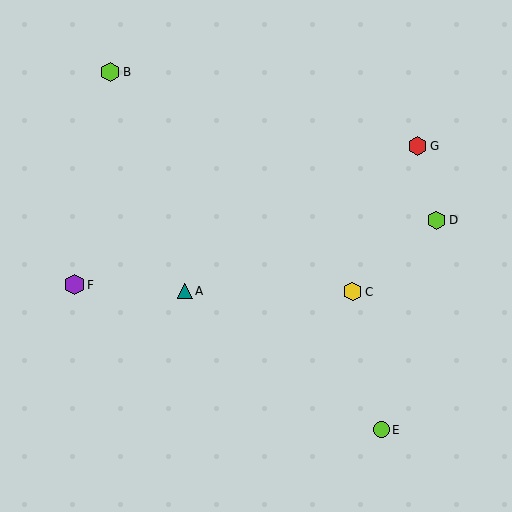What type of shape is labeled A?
Shape A is a teal triangle.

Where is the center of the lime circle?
The center of the lime circle is at (381, 430).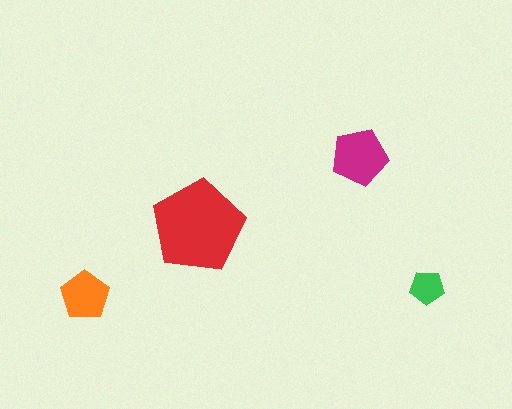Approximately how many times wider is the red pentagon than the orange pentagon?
About 2 times wider.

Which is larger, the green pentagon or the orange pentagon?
The orange one.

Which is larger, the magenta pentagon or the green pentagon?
The magenta one.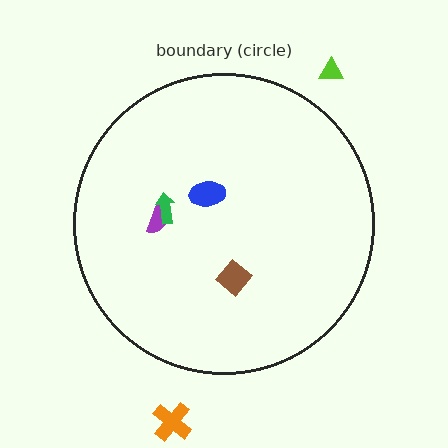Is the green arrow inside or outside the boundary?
Inside.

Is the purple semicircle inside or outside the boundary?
Inside.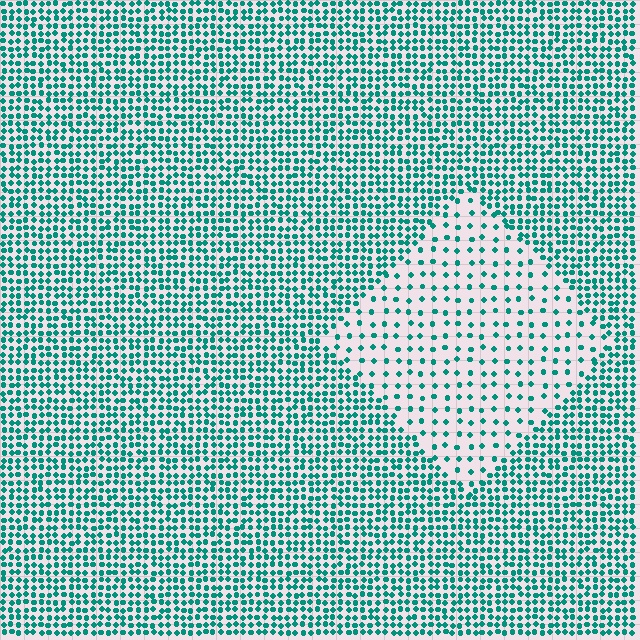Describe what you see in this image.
The image contains small teal elements arranged at two different densities. A diamond-shaped region is visible where the elements are less densely packed than the surrounding area.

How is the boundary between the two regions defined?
The boundary is defined by a change in element density (approximately 2.7x ratio). All elements are the same color, size, and shape.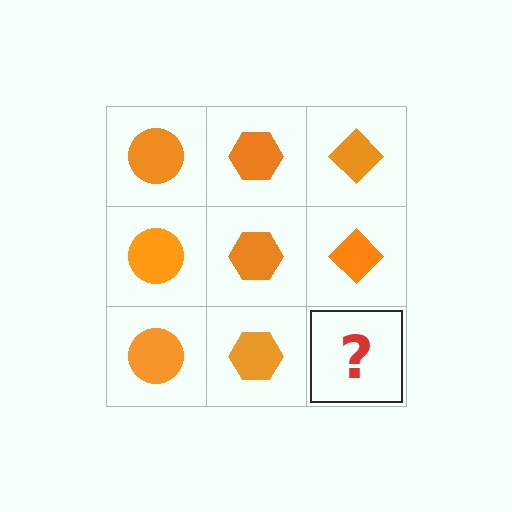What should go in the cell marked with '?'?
The missing cell should contain an orange diamond.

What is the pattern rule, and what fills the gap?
The rule is that each column has a consistent shape. The gap should be filled with an orange diamond.